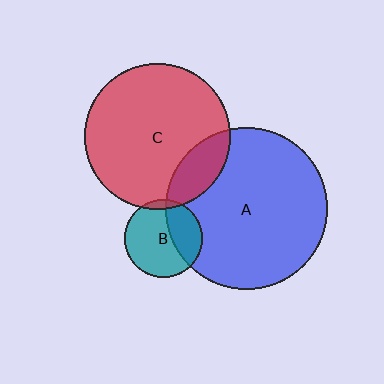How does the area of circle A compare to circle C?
Approximately 1.2 times.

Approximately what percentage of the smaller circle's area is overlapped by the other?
Approximately 35%.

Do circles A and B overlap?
Yes.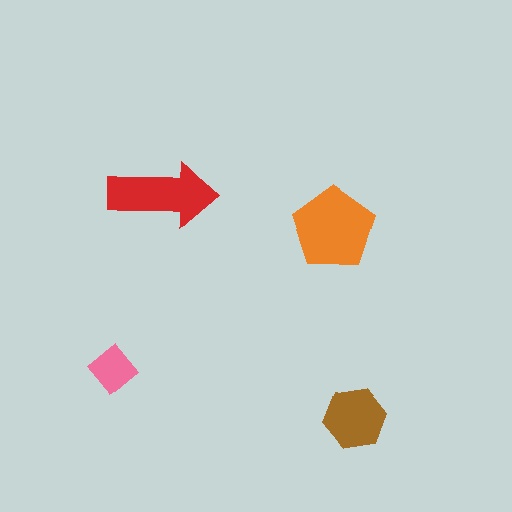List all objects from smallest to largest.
The pink diamond, the brown hexagon, the red arrow, the orange pentagon.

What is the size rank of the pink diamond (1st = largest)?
4th.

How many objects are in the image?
There are 4 objects in the image.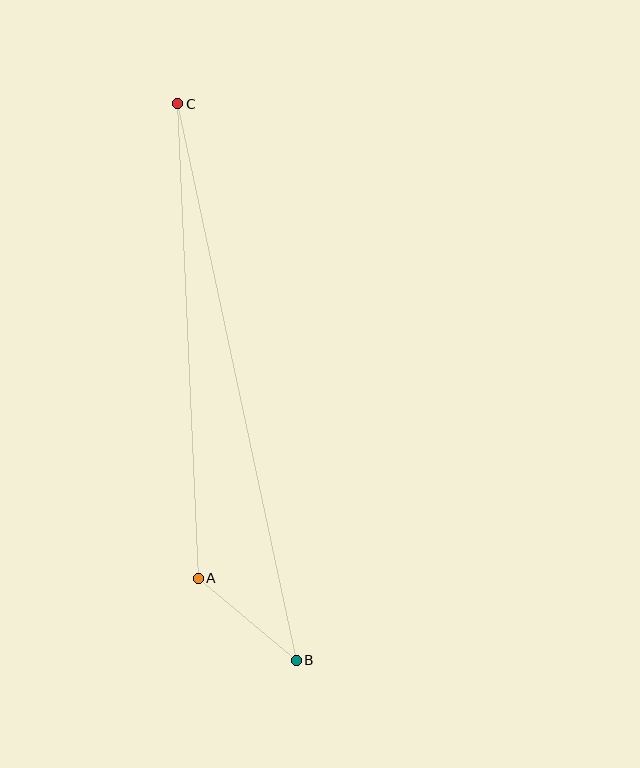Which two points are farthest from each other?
Points B and C are farthest from each other.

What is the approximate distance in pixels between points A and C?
The distance between A and C is approximately 475 pixels.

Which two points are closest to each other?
Points A and B are closest to each other.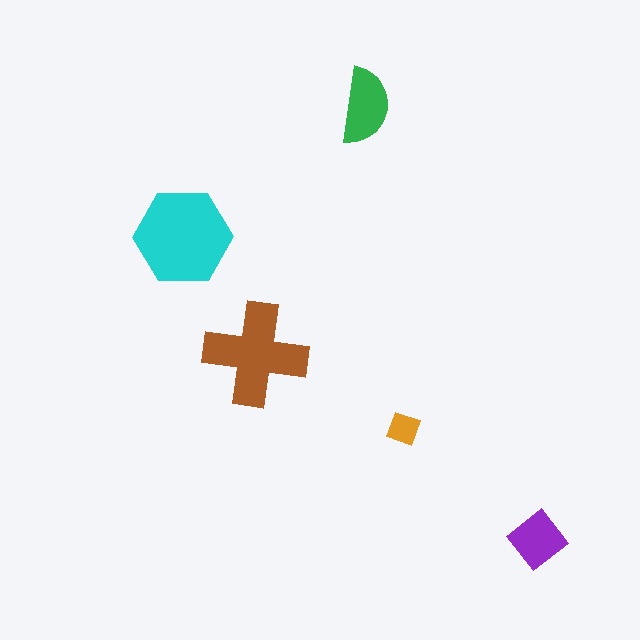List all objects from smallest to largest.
The orange diamond, the purple diamond, the green semicircle, the brown cross, the cyan hexagon.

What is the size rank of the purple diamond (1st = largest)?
4th.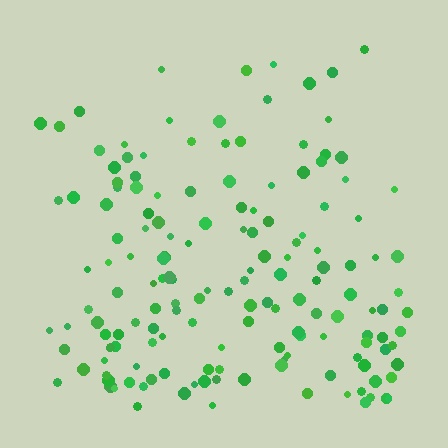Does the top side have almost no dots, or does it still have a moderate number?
Still a moderate number, just noticeably fewer than the bottom.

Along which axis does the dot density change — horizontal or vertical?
Vertical.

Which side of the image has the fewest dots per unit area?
The top.